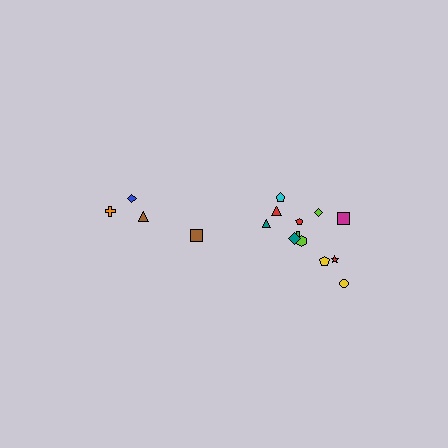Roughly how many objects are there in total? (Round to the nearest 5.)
Roughly 15 objects in total.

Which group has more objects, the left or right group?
The right group.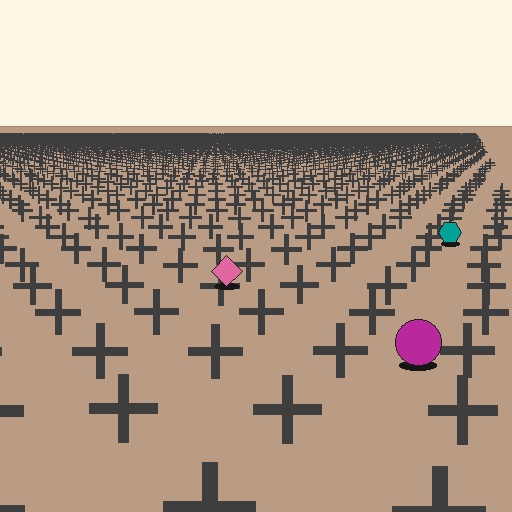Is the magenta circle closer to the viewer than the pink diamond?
Yes. The magenta circle is closer — you can tell from the texture gradient: the ground texture is coarser near it.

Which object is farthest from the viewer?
The teal hexagon is farthest from the viewer. It appears smaller and the ground texture around it is denser.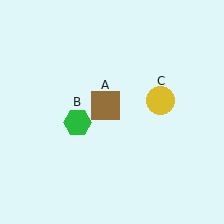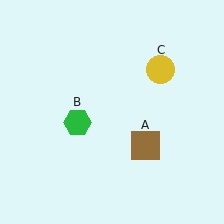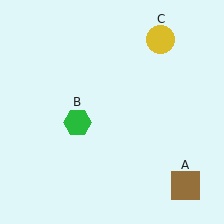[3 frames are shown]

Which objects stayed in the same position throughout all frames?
Green hexagon (object B) remained stationary.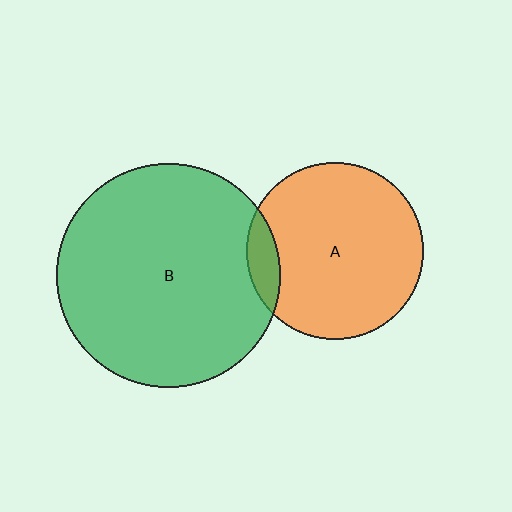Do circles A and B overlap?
Yes.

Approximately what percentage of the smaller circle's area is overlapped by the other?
Approximately 10%.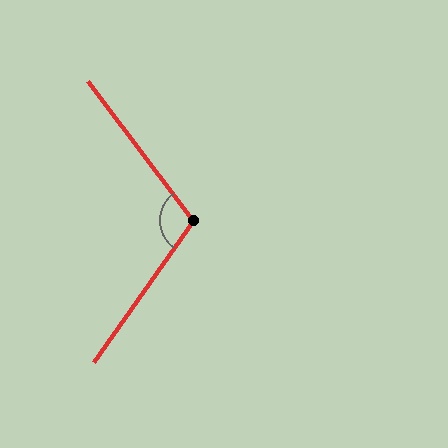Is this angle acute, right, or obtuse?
It is obtuse.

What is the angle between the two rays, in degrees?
Approximately 108 degrees.